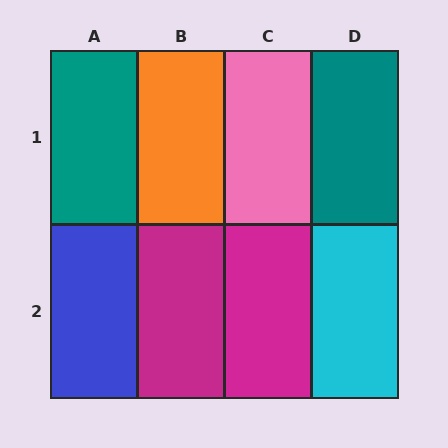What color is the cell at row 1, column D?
Teal.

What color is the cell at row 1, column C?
Pink.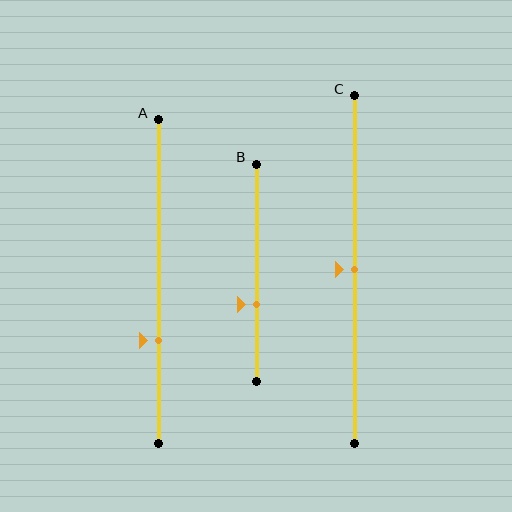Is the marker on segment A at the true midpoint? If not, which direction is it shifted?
No, the marker on segment A is shifted downward by about 18% of the segment length.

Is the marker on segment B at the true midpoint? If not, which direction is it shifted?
No, the marker on segment B is shifted downward by about 15% of the segment length.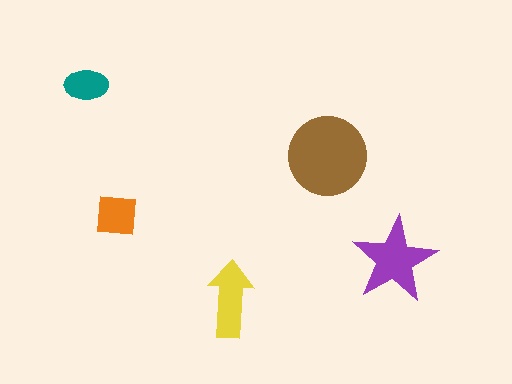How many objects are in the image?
There are 5 objects in the image.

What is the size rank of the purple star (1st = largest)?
2nd.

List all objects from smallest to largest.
The teal ellipse, the orange square, the yellow arrow, the purple star, the brown circle.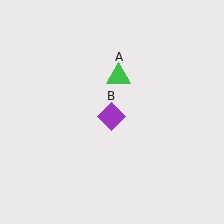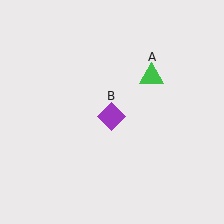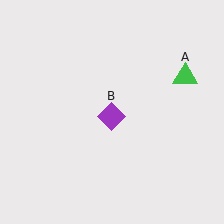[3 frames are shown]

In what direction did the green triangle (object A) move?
The green triangle (object A) moved right.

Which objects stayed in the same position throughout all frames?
Purple diamond (object B) remained stationary.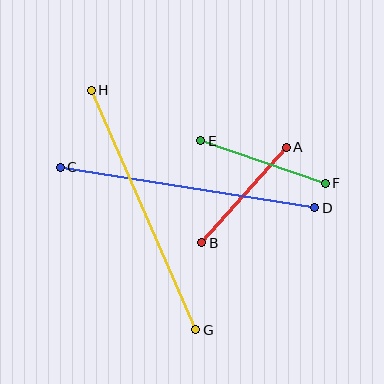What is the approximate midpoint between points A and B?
The midpoint is at approximately (244, 195) pixels.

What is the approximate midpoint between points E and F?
The midpoint is at approximately (263, 162) pixels.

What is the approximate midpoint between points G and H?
The midpoint is at approximately (143, 210) pixels.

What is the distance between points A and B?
The distance is approximately 127 pixels.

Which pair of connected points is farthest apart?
Points G and H are farthest apart.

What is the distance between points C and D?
The distance is approximately 258 pixels.